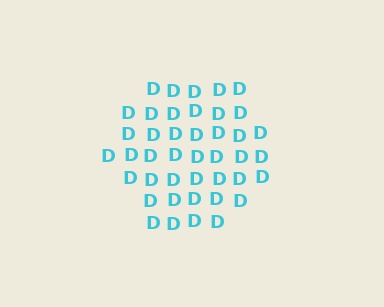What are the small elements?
The small elements are letter D's.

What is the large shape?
The large shape is a hexagon.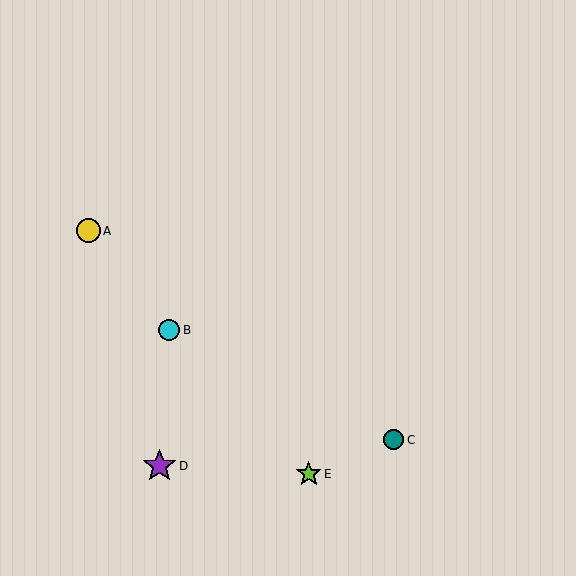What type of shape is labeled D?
Shape D is a purple star.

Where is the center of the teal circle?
The center of the teal circle is at (393, 440).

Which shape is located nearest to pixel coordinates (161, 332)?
The cyan circle (labeled B) at (169, 330) is nearest to that location.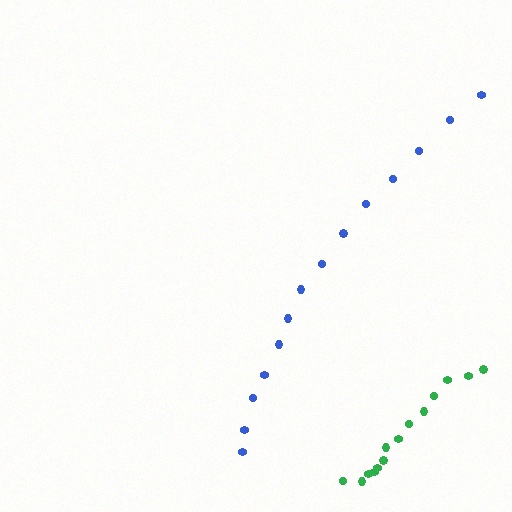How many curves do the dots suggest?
There are 2 distinct paths.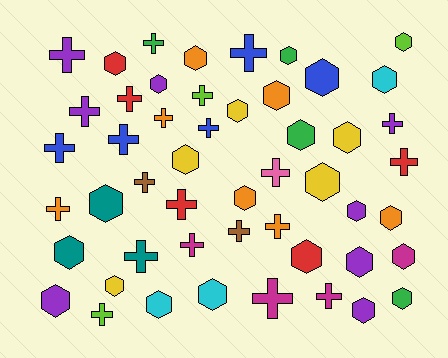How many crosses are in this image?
There are 23 crosses.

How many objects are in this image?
There are 50 objects.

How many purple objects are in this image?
There are 8 purple objects.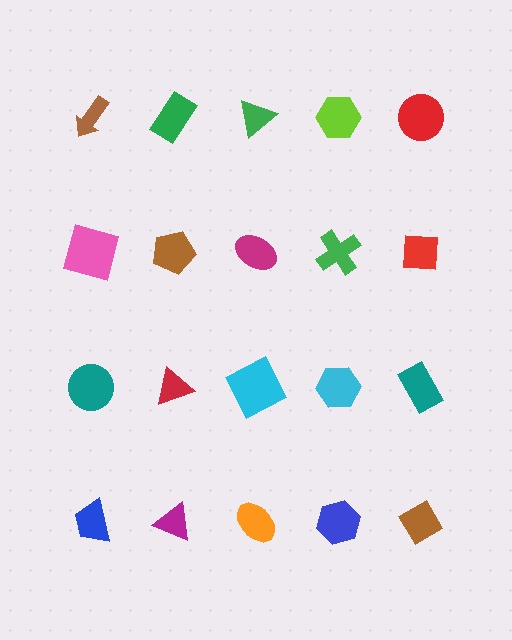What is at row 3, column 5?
A teal rectangle.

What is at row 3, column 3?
A cyan square.